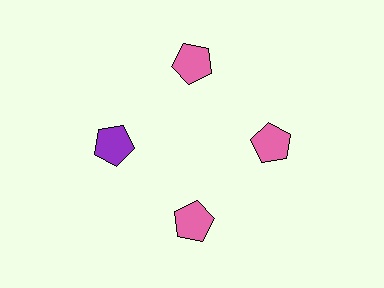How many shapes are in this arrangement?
There are 4 shapes arranged in a ring pattern.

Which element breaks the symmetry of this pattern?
The purple pentagon at roughly the 9 o'clock position breaks the symmetry. All other shapes are pink pentagons.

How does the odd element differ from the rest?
It has a different color: purple instead of pink.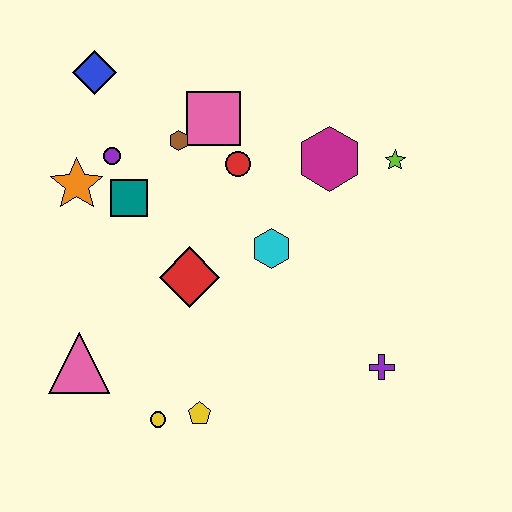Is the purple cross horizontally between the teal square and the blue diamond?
No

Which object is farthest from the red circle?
The yellow circle is farthest from the red circle.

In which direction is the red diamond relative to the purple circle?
The red diamond is below the purple circle.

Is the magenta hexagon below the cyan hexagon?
No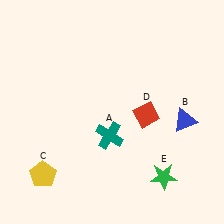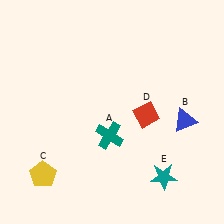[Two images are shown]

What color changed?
The star (E) changed from green in Image 1 to teal in Image 2.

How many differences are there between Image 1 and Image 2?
There is 1 difference between the two images.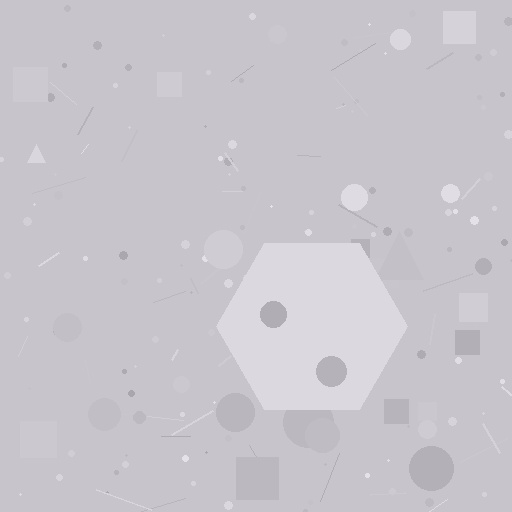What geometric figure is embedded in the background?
A hexagon is embedded in the background.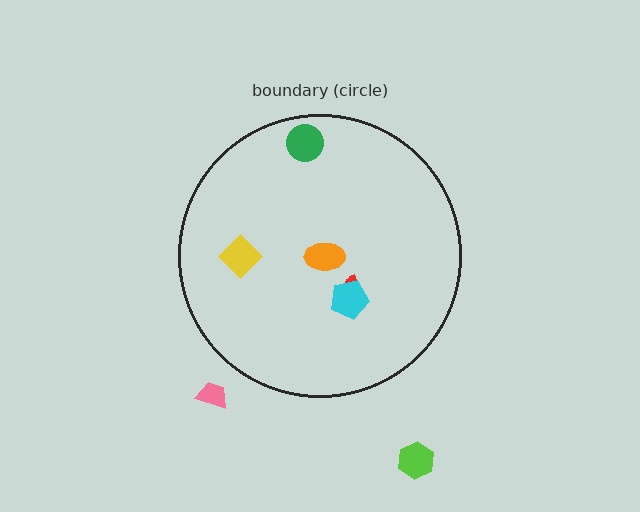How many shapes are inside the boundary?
5 inside, 2 outside.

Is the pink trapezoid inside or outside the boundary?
Outside.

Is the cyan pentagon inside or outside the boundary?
Inside.